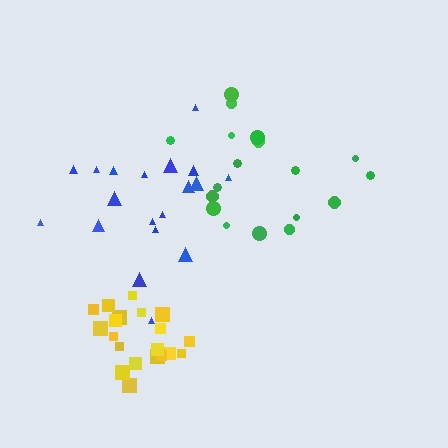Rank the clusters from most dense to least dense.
yellow, green, blue.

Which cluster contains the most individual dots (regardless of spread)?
Yellow (20).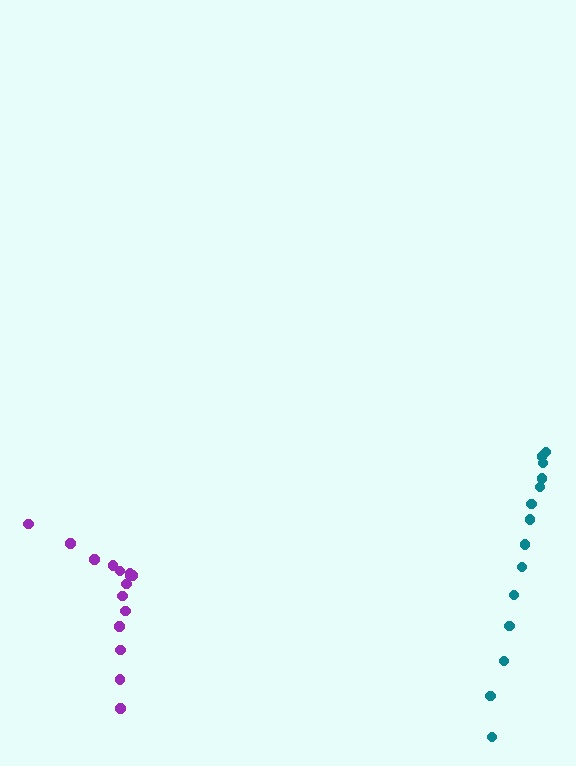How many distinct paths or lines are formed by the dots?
There are 2 distinct paths.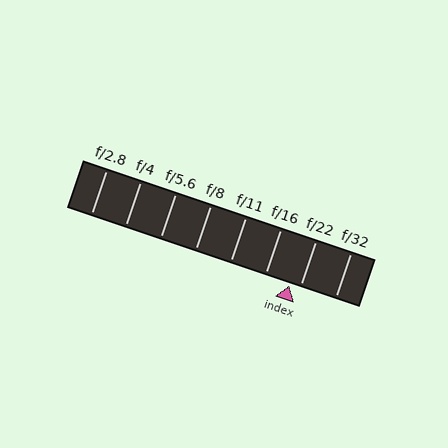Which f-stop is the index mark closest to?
The index mark is closest to f/22.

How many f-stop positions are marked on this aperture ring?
There are 8 f-stop positions marked.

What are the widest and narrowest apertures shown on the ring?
The widest aperture shown is f/2.8 and the narrowest is f/32.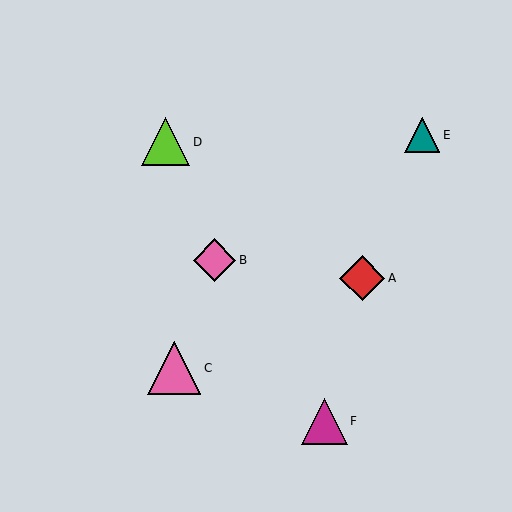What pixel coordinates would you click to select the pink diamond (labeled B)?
Click at (215, 260) to select the pink diamond B.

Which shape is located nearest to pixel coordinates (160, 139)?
The lime triangle (labeled D) at (165, 142) is nearest to that location.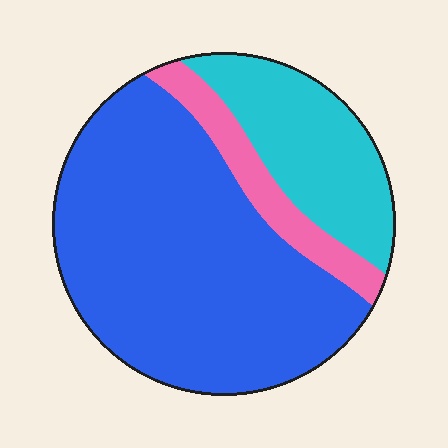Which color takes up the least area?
Pink, at roughly 10%.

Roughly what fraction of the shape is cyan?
Cyan covers about 25% of the shape.